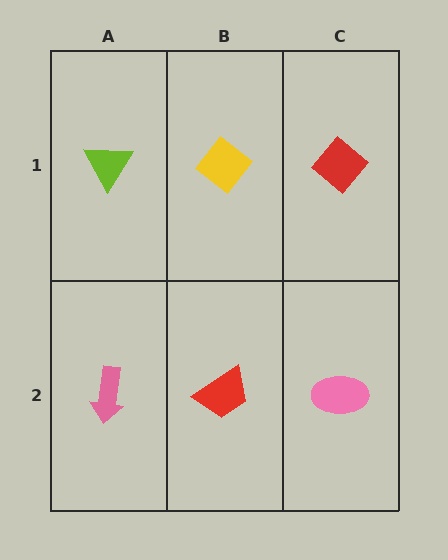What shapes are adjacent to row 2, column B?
A yellow diamond (row 1, column B), a pink arrow (row 2, column A), a pink ellipse (row 2, column C).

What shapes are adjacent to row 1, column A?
A pink arrow (row 2, column A), a yellow diamond (row 1, column B).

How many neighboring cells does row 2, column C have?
2.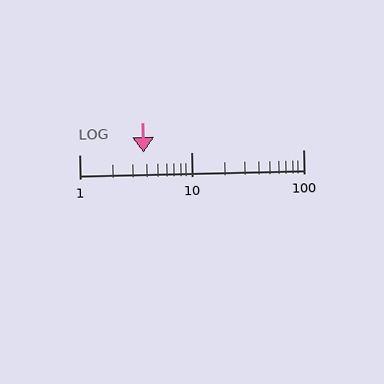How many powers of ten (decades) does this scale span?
The scale spans 2 decades, from 1 to 100.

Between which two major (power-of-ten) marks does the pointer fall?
The pointer is between 1 and 10.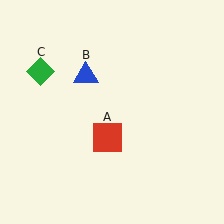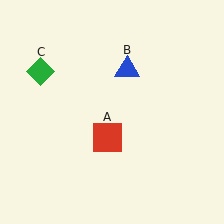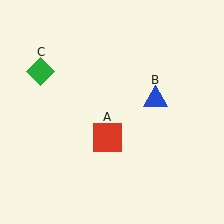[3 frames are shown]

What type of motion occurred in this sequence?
The blue triangle (object B) rotated clockwise around the center of the scene.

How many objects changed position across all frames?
1 object changed position: blue triangle (object B).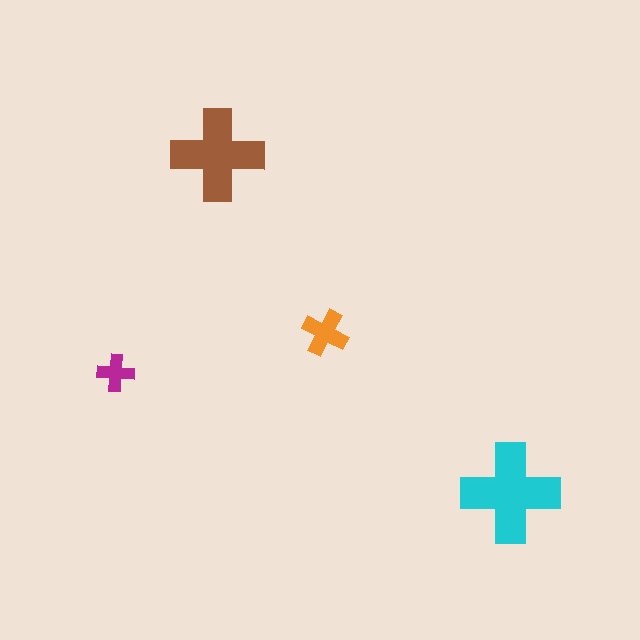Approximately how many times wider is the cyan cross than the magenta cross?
About 2.5 times wider.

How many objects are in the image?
There are 4 objects in the image.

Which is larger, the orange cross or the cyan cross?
The cyan one.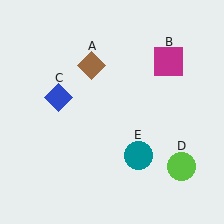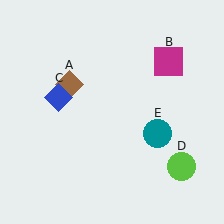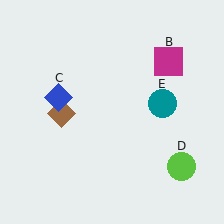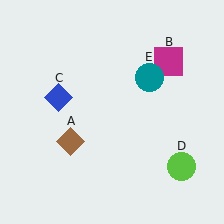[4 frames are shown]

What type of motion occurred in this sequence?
The brown diamond (object A), teal circle (object E) rotated counterclockwise around the center of the scene.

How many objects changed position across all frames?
2 objects changed position: brown diamond (object A), teal circle (object E).